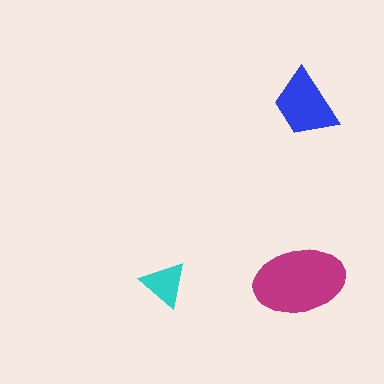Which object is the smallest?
The cyan triangle.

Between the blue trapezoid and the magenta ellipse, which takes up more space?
The magenta ellipse.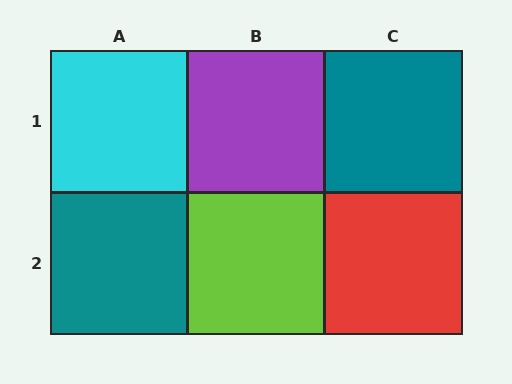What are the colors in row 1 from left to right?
Cyan, purple, teal.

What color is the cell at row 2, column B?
Lime.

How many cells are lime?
1 cell is lime.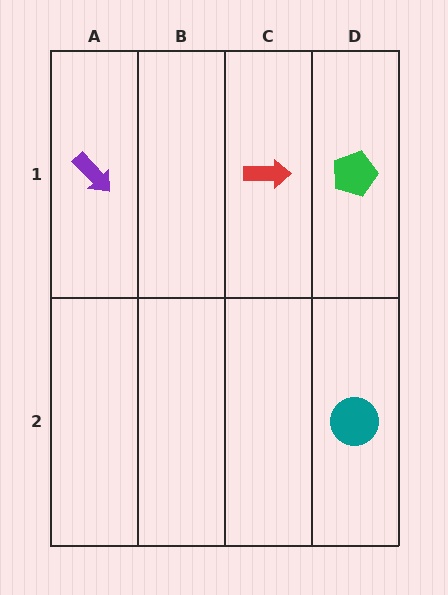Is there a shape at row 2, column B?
No, that cell is empty.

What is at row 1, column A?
A purple arrow.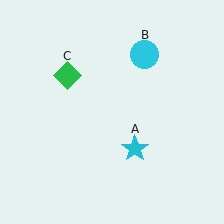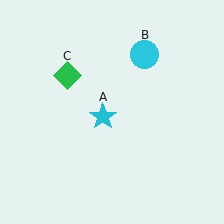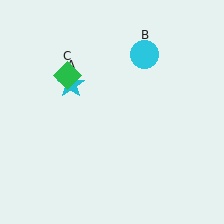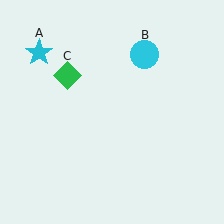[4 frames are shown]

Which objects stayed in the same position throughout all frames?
Cyan circle (object B) and green diamond (object C) remained stationary.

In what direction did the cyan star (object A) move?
The cyan star (object A) moved up and to the left.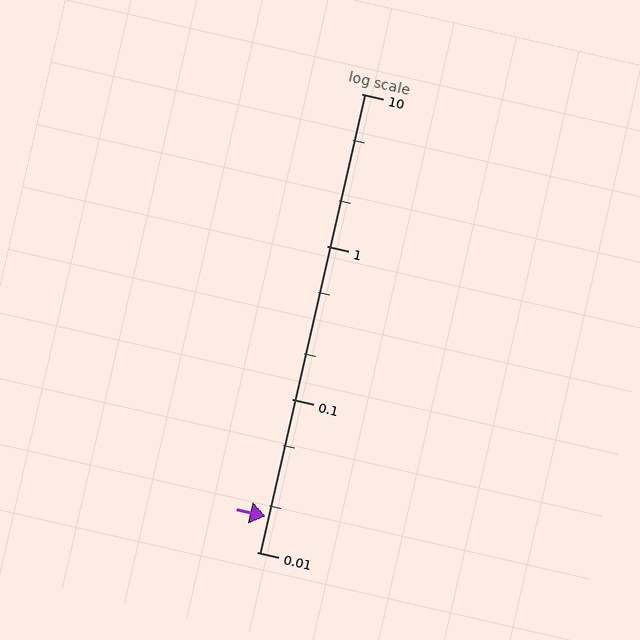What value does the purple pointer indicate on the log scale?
The pointer indicates approximately 0.017.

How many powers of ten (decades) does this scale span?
The scale spans 3 decades, from 0.01 to 10.